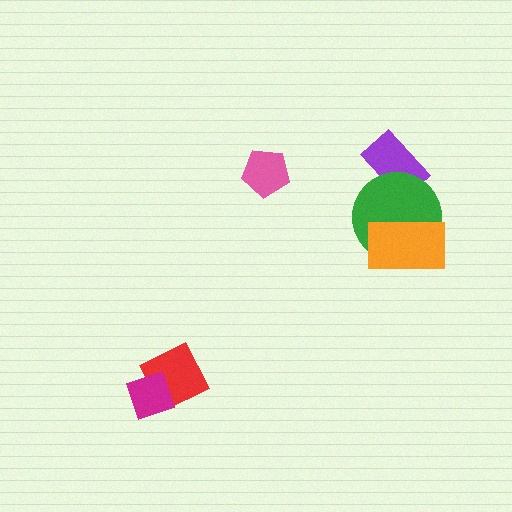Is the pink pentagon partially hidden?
No, no other shape covers it.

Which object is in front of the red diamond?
The magenta diamond is in front of the red diamond.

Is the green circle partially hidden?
Yes, it is partially covered by another shape.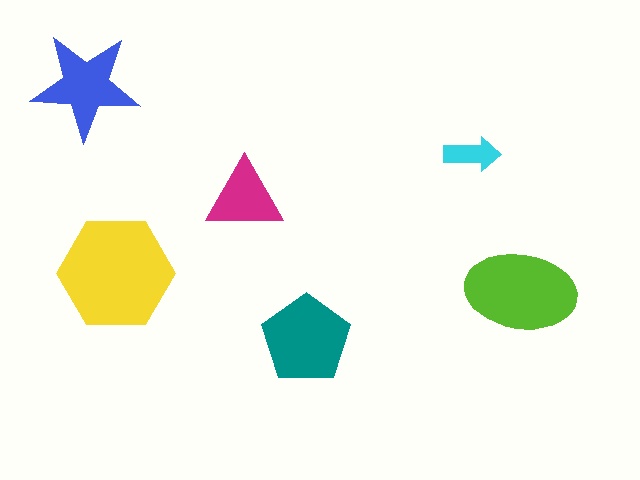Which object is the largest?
The yellow hexagon.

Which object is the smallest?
The cyan arrow.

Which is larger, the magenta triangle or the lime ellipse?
The lime ellipse.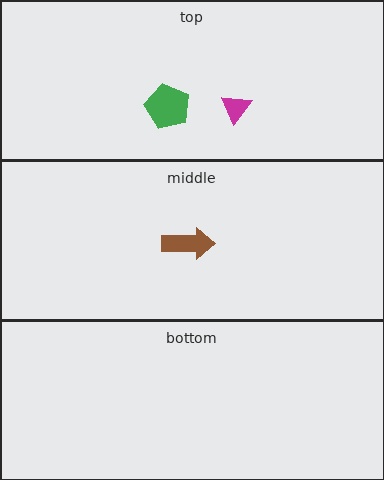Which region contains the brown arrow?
The middle region.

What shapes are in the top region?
The magenta triangle, the green pentagon.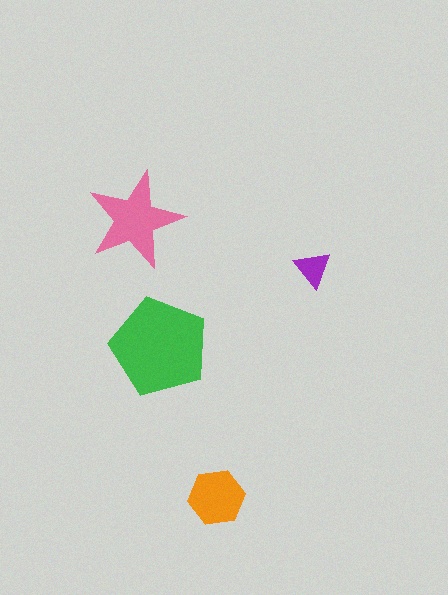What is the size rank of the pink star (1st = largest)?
2nd.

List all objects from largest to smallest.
The green pentagon, the pink star, the orange hexagon, the purple triangle.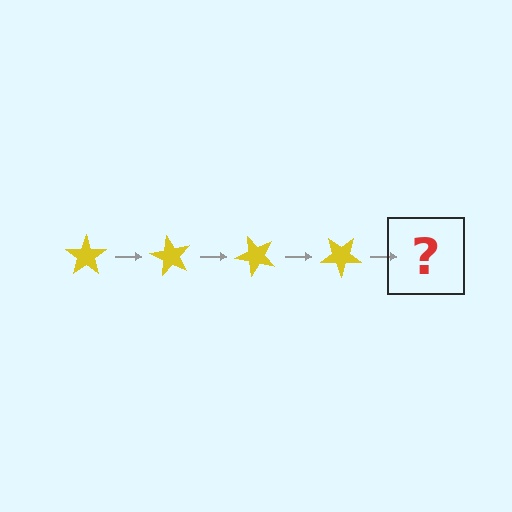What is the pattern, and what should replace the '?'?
The pattern is that the star rotates 60 degrees each step. The '?' should be a yellow star rotated 240 degrees.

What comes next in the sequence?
The next element should be a yellow star rotated 240 degrees.